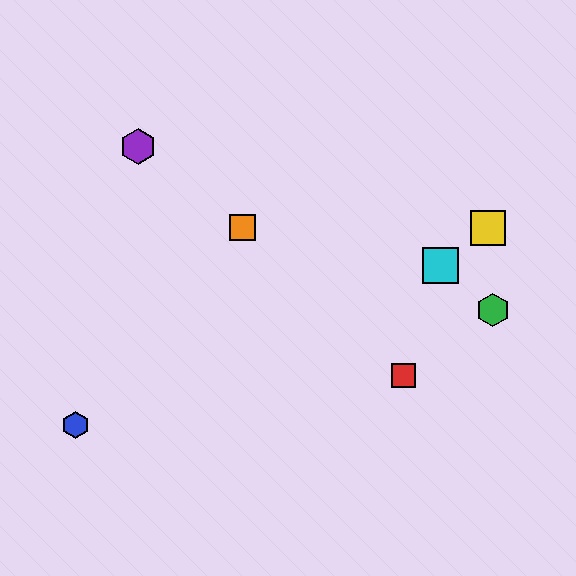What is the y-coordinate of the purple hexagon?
The purple hexagon is at y≈146.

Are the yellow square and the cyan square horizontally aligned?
No, the yellow square is at y≈228 and the cyan square is at y≈266.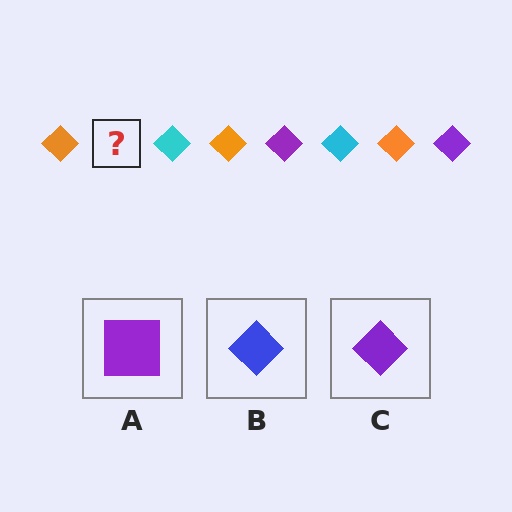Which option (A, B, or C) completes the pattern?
C.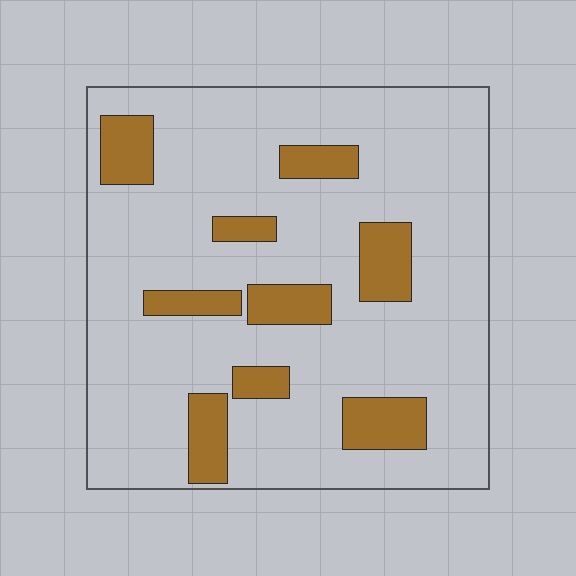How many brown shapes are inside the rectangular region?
9.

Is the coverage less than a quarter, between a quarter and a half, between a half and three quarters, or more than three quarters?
Less than a quarter.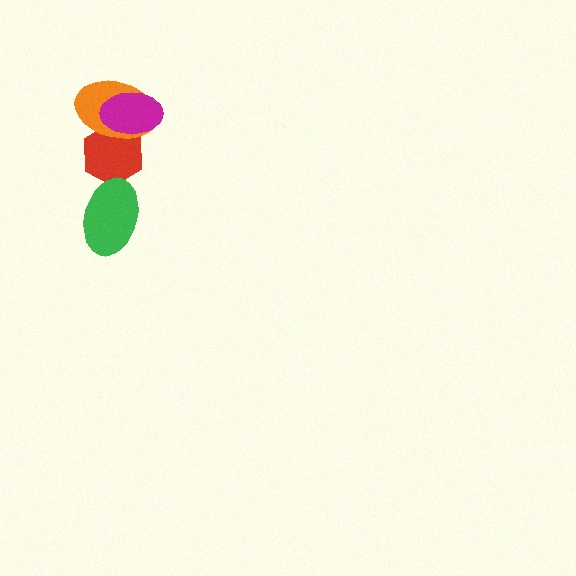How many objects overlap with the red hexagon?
3 objects overlap with the red hexagon.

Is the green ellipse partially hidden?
No, no other shape covers it.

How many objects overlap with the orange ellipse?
2 objects overlap with the orange ellipse.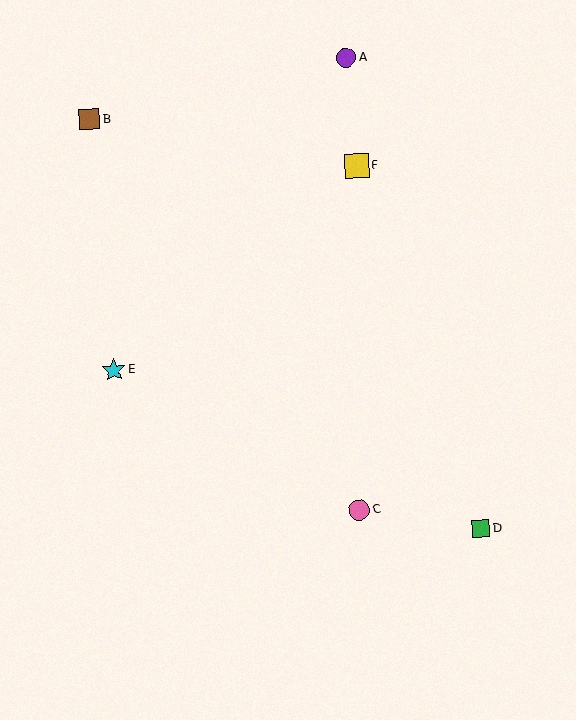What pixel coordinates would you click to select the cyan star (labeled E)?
Click at (114, 370) to select the cyan star E.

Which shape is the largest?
The yellow square (labeled F) is the largest.